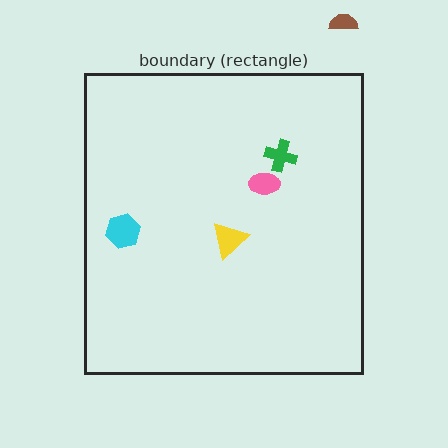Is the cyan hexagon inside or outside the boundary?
Inside.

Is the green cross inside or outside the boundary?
Inside.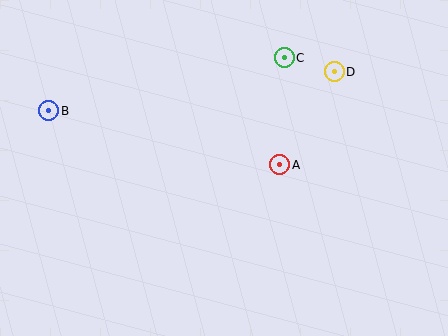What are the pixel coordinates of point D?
Point D is at (334, 72).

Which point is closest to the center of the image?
Point A at (280, 165) is closest to the center.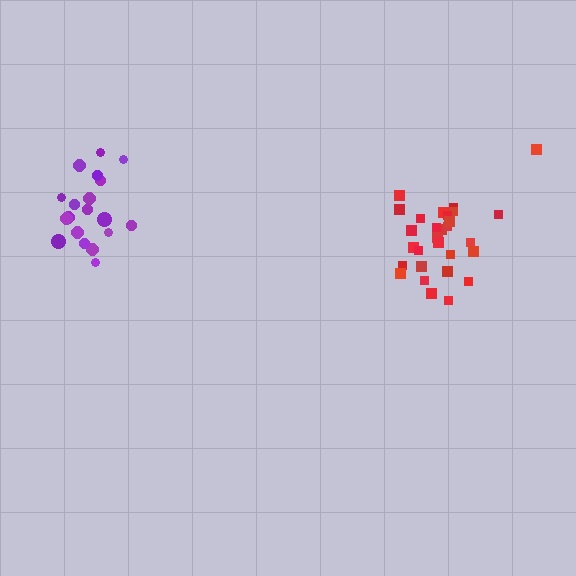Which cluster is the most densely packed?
Red.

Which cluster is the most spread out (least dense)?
Purple.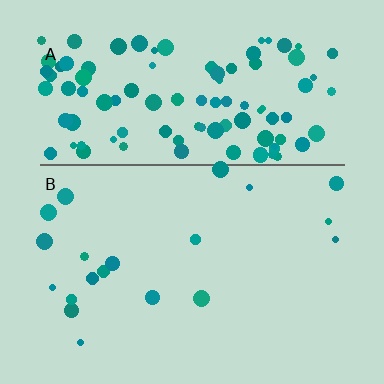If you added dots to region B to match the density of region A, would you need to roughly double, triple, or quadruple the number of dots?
Approximately quadruple.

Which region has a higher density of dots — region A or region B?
A (the top).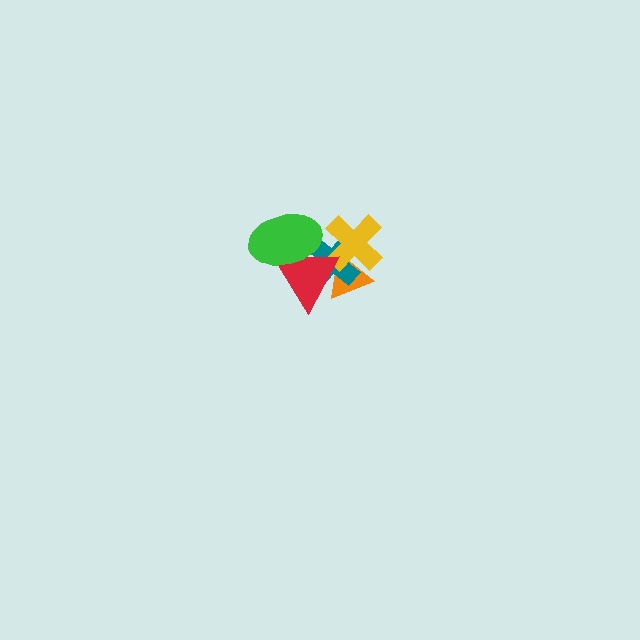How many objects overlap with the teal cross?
4 objects overlap with the teal cross.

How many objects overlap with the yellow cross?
3 objects overlap with the yellow cross.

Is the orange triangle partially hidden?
Yes, it is partially covered by another shape.